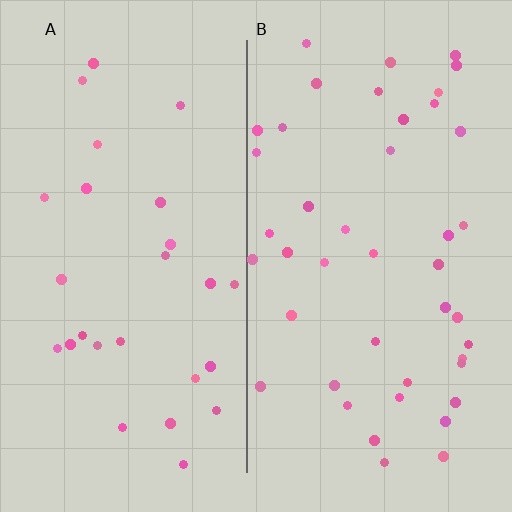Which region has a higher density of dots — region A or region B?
B (the right).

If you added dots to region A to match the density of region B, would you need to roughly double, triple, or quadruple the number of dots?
Approximately double.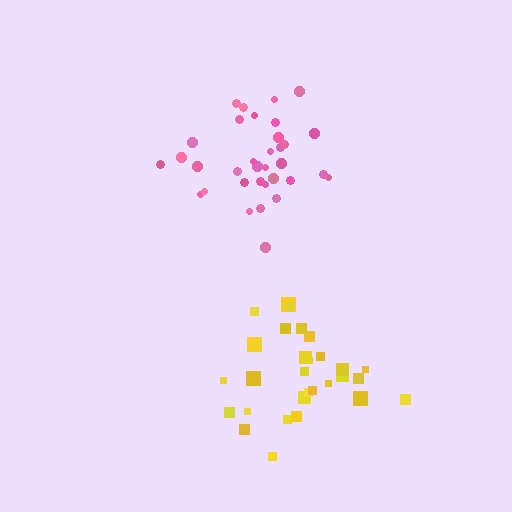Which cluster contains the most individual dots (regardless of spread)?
Pink (34).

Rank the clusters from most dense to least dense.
yellow, pink.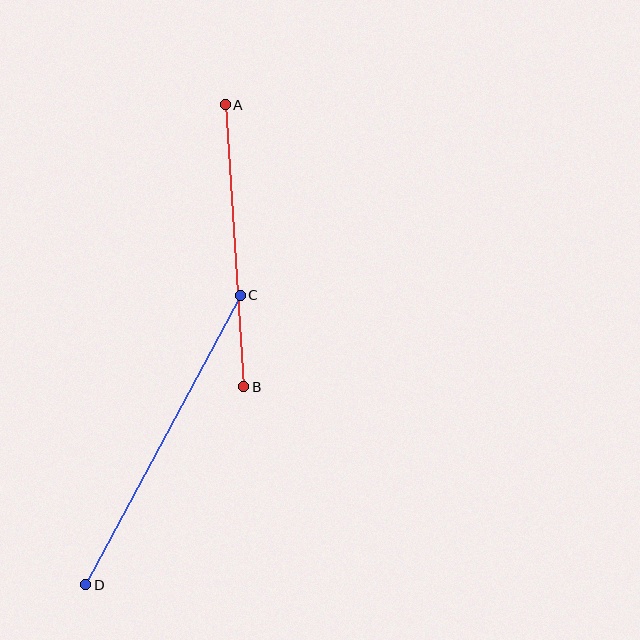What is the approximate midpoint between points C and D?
The midpoint is at approximately (163, 440) pixels.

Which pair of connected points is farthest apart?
Points C and D are farthest apart.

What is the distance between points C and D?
The distance is approximately 328 pixels.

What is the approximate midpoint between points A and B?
The midpoint is at approximately (235, 246) pixels.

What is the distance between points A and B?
The distance is approximately 282 pixels.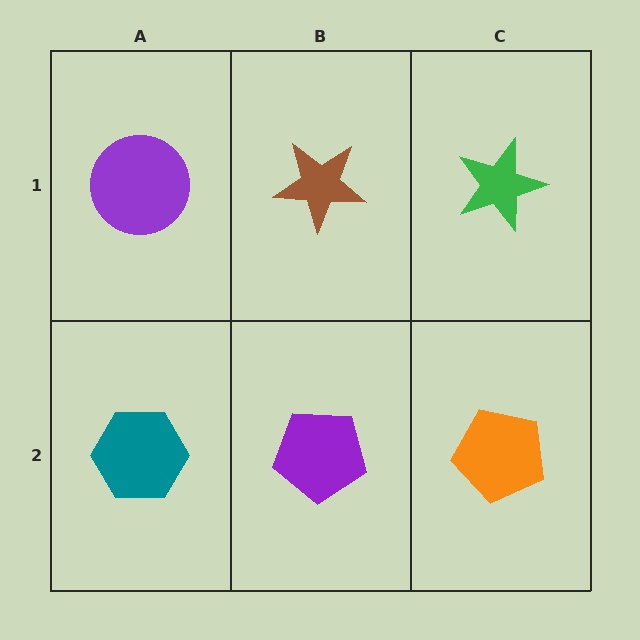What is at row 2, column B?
A purple pentagon.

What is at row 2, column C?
An orange pentagon.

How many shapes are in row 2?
3 shapes.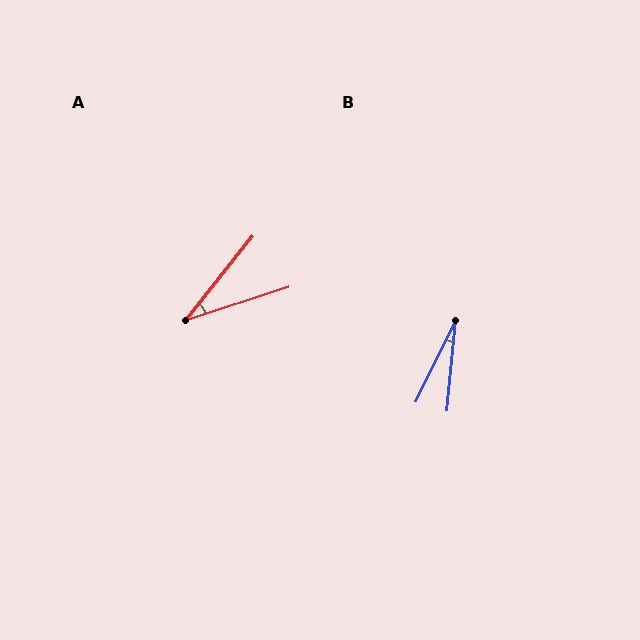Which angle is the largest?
A, at approximately 33 degrees.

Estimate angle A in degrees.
Approximately 33 degrees.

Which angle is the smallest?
B, at approximately 21 degrees.